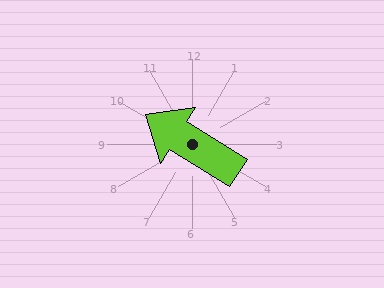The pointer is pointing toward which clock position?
Roughly 10 o'clock.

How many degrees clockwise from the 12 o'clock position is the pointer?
Approximately 302 degrees.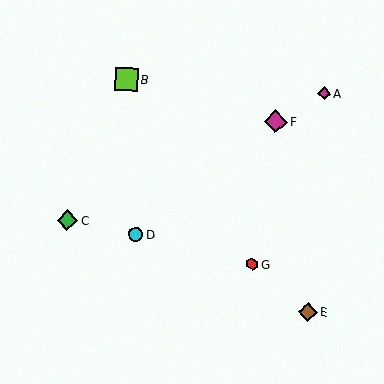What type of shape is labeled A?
Shape A is a magenta diamond.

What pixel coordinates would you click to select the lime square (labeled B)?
Click at (127, 79) to select the lime square B.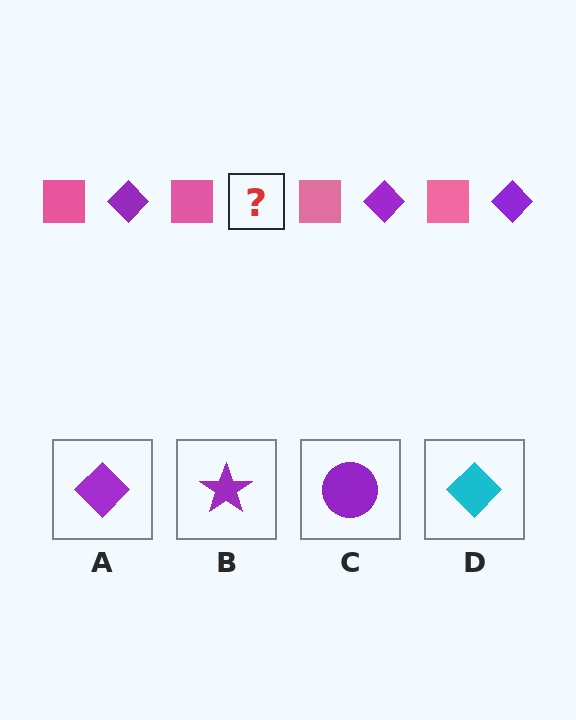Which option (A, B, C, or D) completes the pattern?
A.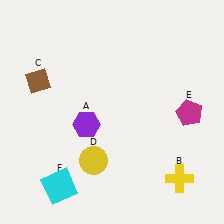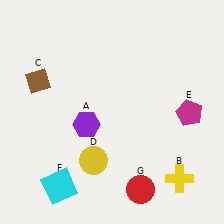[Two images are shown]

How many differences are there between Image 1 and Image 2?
There is 1 difference between the two images.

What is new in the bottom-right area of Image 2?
A red circle (G) was added in the bottom-right area of Image 2.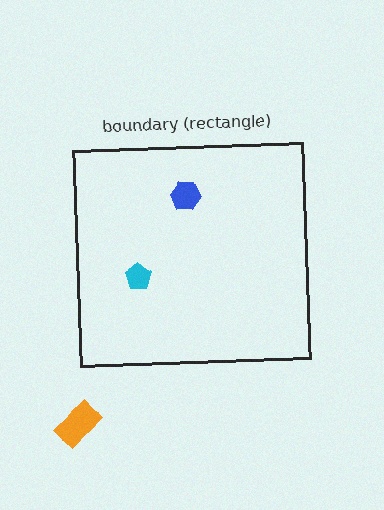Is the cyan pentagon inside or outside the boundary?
Inside.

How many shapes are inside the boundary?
2 inside, 1 outside.